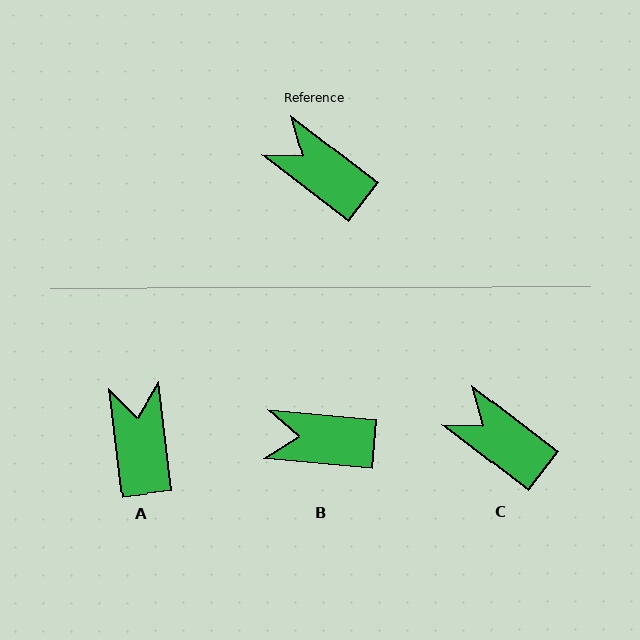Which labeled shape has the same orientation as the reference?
C.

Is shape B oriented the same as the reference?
No, it is off by about 32 degrees.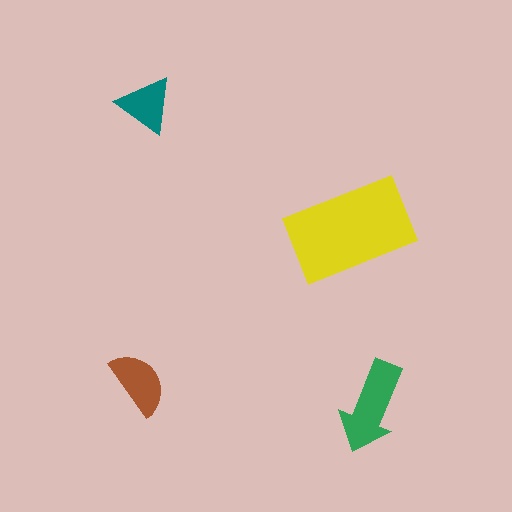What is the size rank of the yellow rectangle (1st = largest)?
1st.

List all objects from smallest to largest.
The teal triangle, the brown semicircle, the green arrow, the yellow rectangle.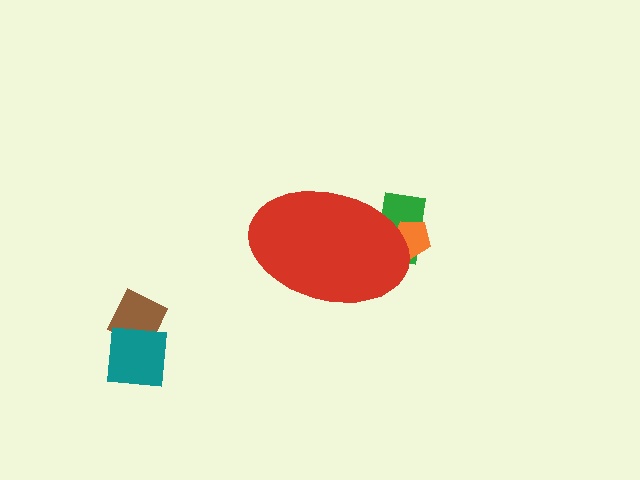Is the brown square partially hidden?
No, the brown square is fully visible.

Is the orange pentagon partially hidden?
Yes, the orange pentagon is partially hidden behind the red ellipse.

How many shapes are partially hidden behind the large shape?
2 shapes are partially hidden.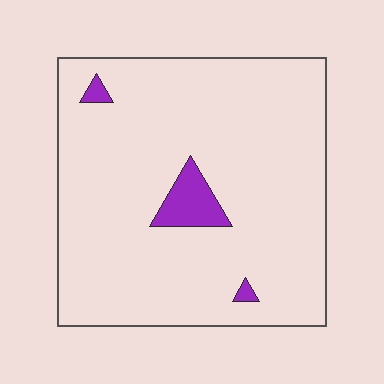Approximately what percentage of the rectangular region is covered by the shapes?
Approximately 5%.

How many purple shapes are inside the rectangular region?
3.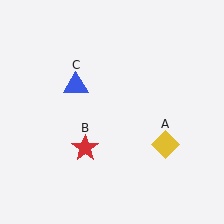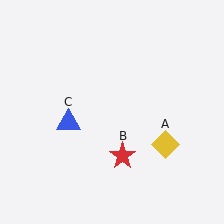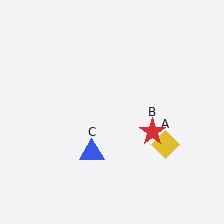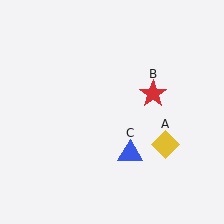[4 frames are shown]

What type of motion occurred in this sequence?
The red star (object B), blue triangle (object C) rotated counterclockwise around the center of the scene.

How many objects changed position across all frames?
2 objects changed position: red star (object B), blue triangle (object C).